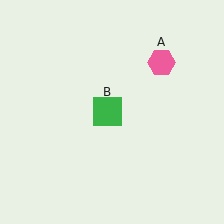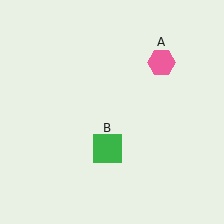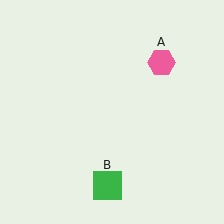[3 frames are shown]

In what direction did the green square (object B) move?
The green square (object B) moved down.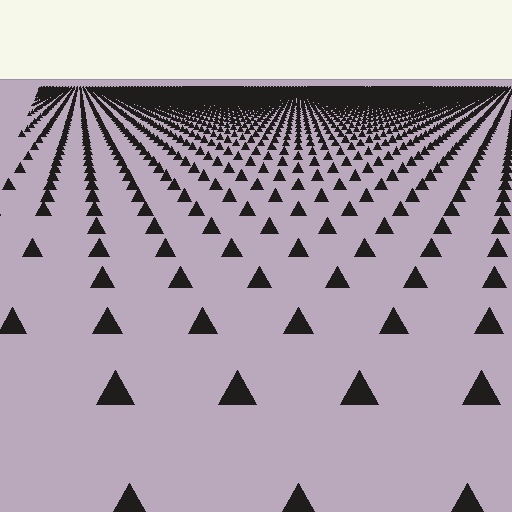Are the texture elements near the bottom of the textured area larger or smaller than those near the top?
Larger. Near the bottom, elements are closer to the viewer and appear at a bigger on-screen size.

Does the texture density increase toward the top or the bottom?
Density increases toward the top.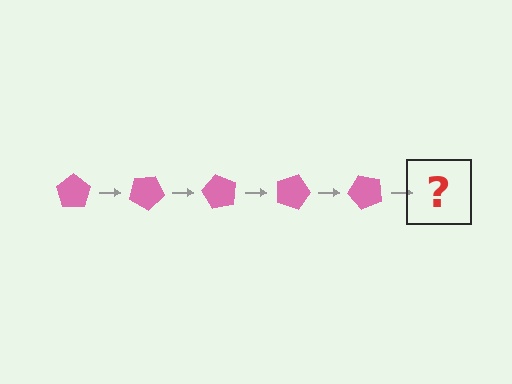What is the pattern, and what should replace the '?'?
The pattern is that the pentagon rotates 30 degrees each step. The '?' should be a pink pentagon rotated 150 degrees.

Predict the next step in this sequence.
The next step is a pink pentagon rotated 150 degrees.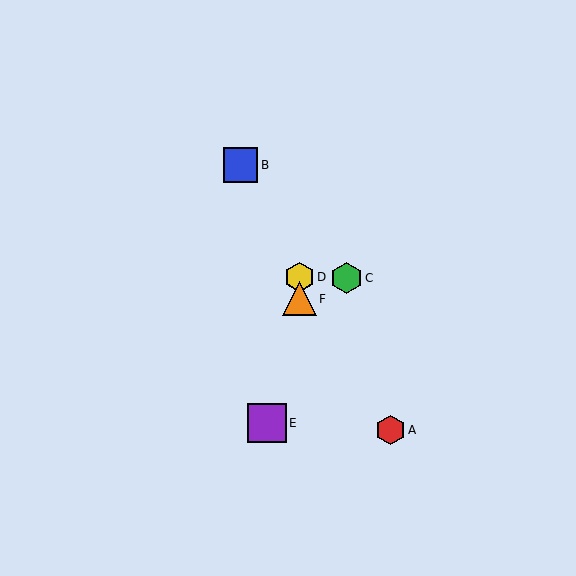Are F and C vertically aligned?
No, F is at x≈299 and C is at x≈347.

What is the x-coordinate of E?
Object E is at x≈267.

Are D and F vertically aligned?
Yes, both are at x≈299.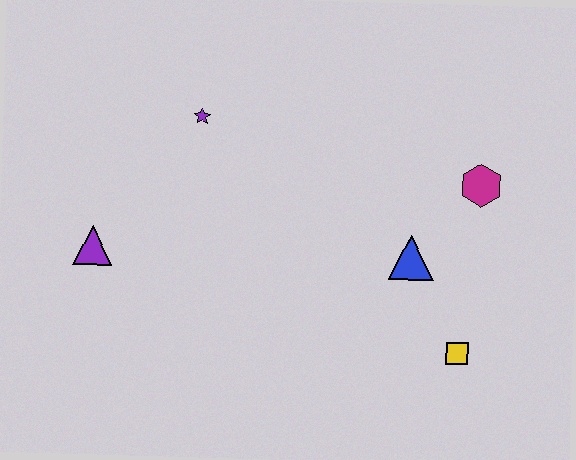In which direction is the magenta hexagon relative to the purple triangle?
The magenta hexagon is to the right of the purple triangle.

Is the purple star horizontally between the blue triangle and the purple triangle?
Yes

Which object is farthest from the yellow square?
The purple triangle is farthest from the yellow square.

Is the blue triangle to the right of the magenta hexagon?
No